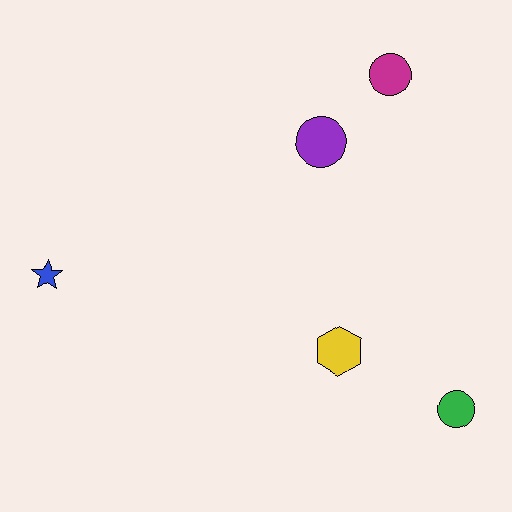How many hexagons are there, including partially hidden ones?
There is 1 hexagon.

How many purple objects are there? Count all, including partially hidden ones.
There is 1 purple object.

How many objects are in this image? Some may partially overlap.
There are 5 objects.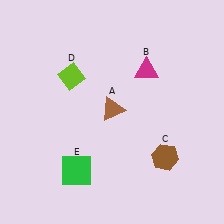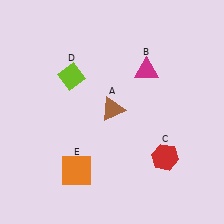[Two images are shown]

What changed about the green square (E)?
In Image 1, E is green. In Image 2, it changed to orange.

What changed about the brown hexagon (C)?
In Image 1, C is brown. In Image 2, it changed to red.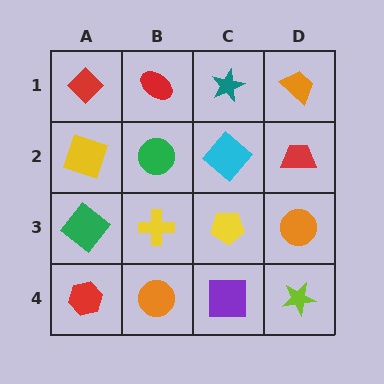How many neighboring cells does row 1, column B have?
3.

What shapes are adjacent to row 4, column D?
An orange circle (row 3, column D), a purple square (row 4, column C).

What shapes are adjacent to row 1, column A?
A yellow square (row 2, column A), a red ellipse (row 1, column B).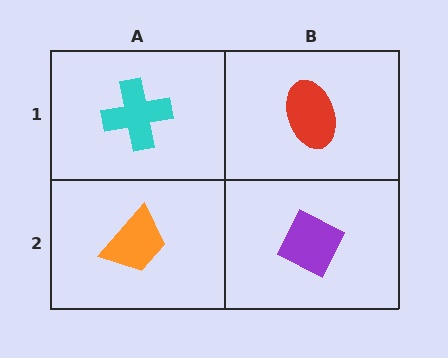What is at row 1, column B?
A red ellipse.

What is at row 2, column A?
An orange trapezoid.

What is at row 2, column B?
A purple diamond.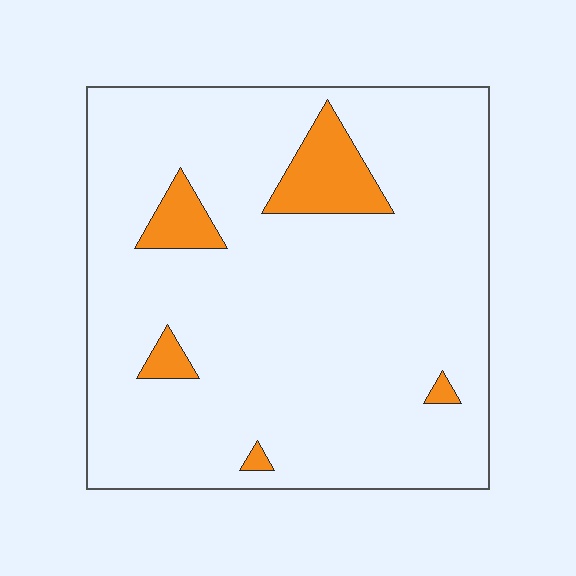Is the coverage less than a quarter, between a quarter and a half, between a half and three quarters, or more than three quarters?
Less than a quarter.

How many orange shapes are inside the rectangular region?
5.